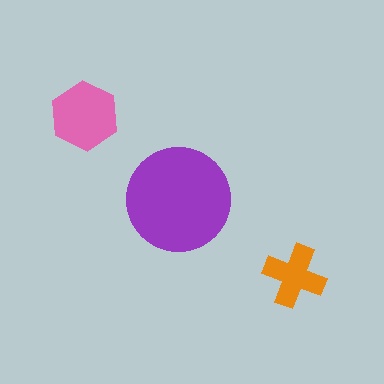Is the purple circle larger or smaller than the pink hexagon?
Larger.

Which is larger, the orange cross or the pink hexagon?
The pink hexagon.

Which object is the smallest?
The orange cross.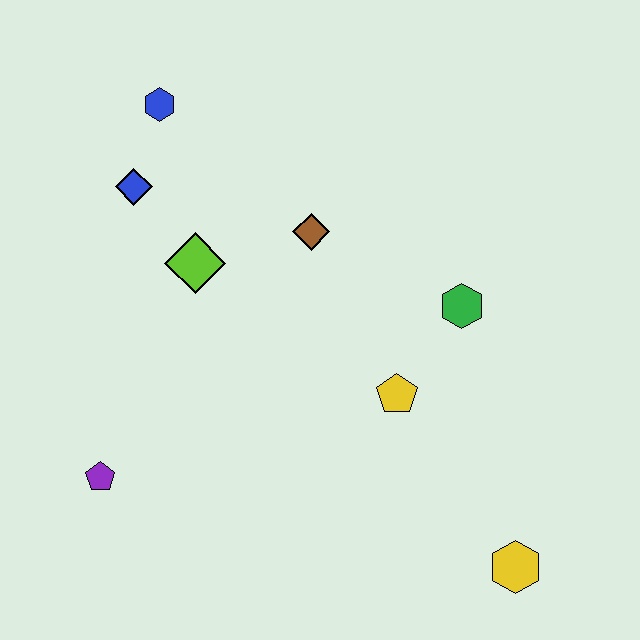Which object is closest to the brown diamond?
The lime diamond is closest to the brown diamond.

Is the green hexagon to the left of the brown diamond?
No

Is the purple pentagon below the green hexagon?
Yes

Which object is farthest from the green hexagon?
The purple pentagon is farthest from the green hexagon.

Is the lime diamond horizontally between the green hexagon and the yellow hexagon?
No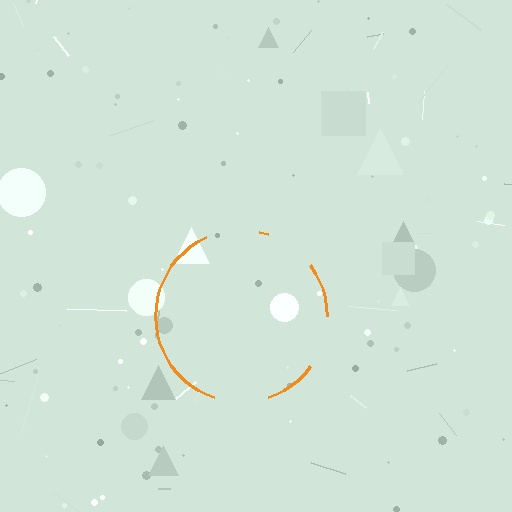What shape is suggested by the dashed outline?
The dashed outline suggests a circle.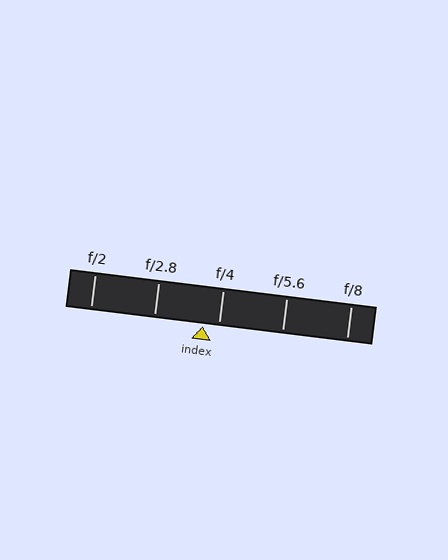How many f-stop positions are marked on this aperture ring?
There are 5 f-stop positions marked.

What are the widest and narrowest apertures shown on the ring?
The widest aperture shown is f/2 and the narrowest is f/8.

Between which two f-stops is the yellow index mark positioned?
The index mark is between f/2.8 and f/4.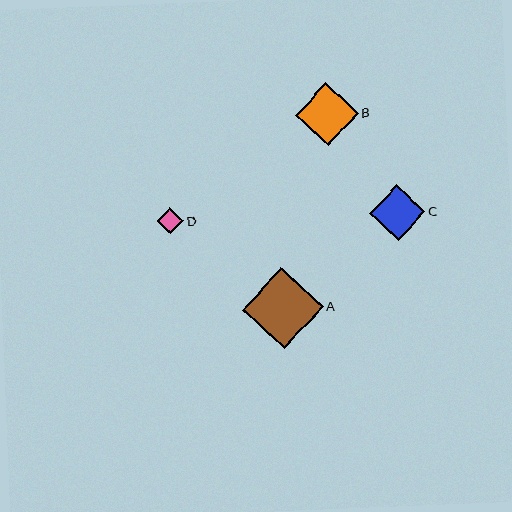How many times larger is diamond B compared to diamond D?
Diamond B is approximately 2.4 times the size of diamond D.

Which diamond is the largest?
Diamond A is the largest with a size of approximately 80 pixels.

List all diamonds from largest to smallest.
From largest to smallest: A, B, C, D.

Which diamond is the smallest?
Diamond D is the smallest with a size of approximately 26 pixels.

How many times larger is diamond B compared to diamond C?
Diamond B is approximately 1.1 times the size of diamond C.